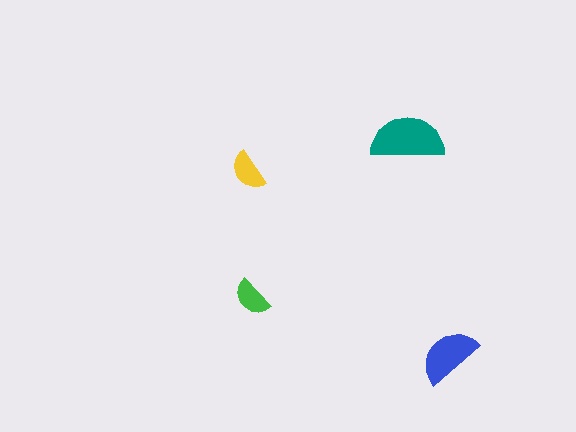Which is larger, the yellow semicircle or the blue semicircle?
The blue one.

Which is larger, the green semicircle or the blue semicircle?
The blue one.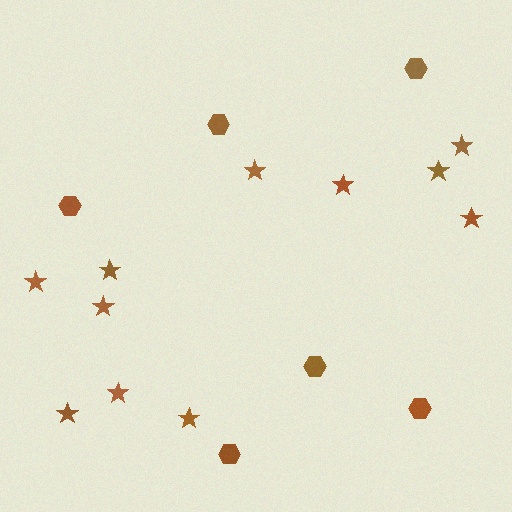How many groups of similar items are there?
There are 2 groups: one group of stars (11) and one group of hexagons (6).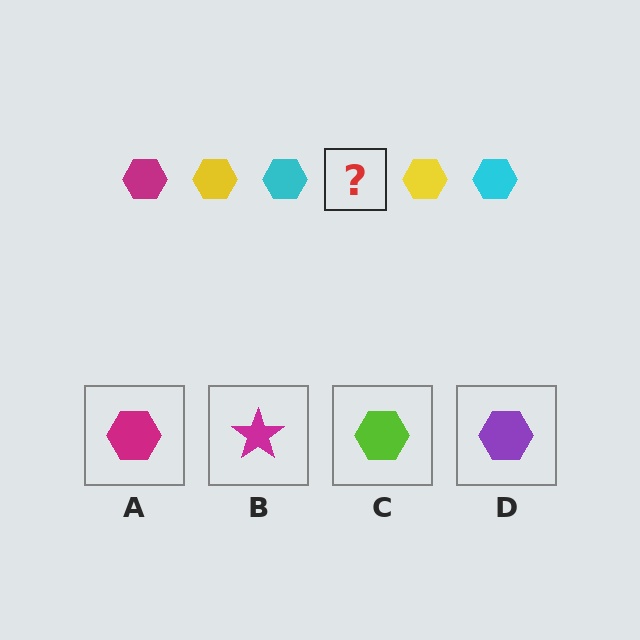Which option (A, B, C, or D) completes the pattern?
A.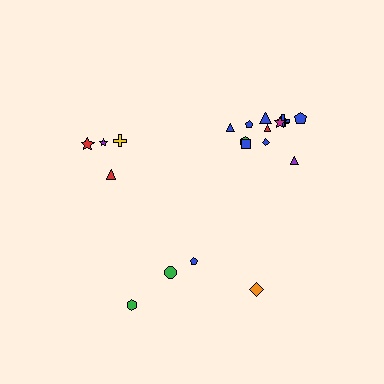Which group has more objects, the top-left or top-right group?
The top-right group.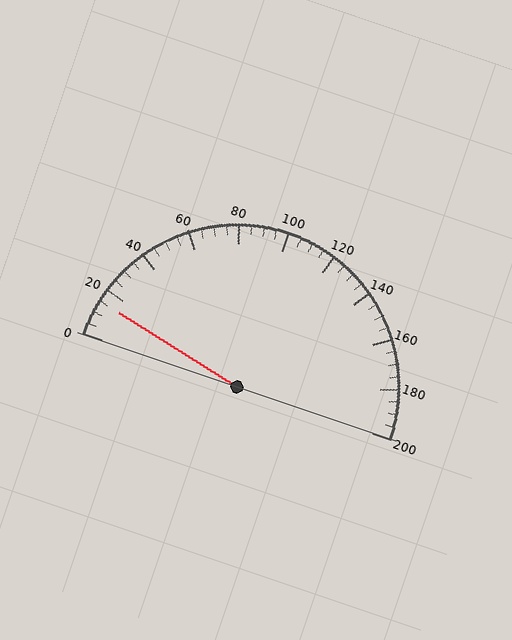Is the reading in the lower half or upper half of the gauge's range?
The reading is in the lower half of the range (0 to 200).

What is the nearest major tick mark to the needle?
The nearest major tick mark is 20.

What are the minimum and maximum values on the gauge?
The gauge ranges from 0 to 200.